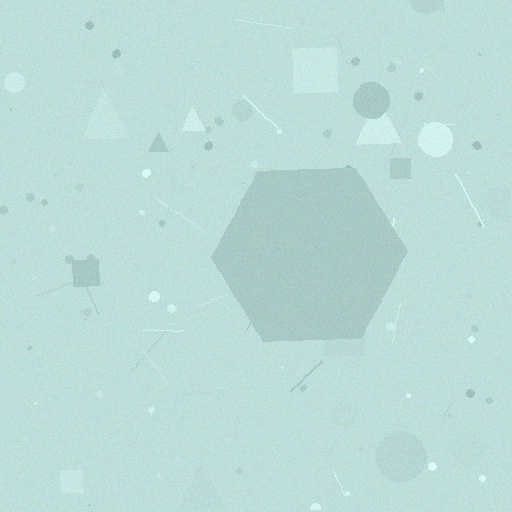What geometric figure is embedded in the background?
A hexagon is embedded in the background.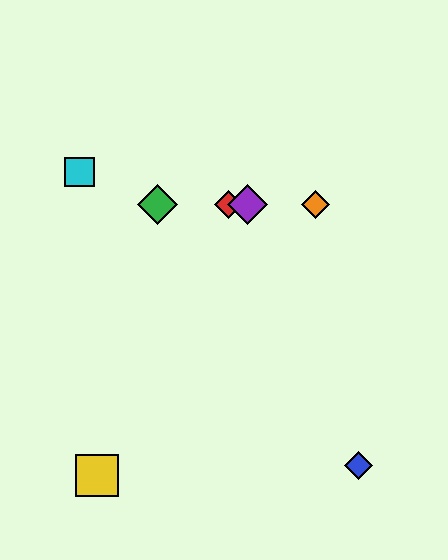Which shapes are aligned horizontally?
The red diamond, the green diamond, the purple diamond, the orange diamond are aligned horizontally.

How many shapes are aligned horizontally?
4 shapes (the red diamond, the green diamond, the purple diamond, the orange diamond) are aligned horizontally.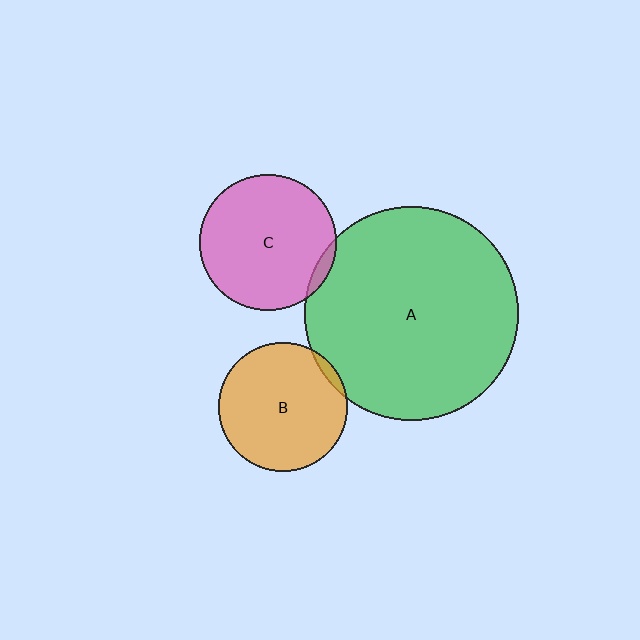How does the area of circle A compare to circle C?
Approximately 2.5 times.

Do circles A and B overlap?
Yes.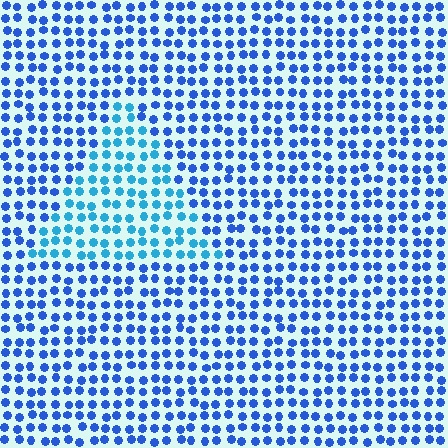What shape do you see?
I see a triangle.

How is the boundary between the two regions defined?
The boundary is defined purely by a slight shift in hue (about 28 degrees). Spacing, size, and orientation are identical on both sides.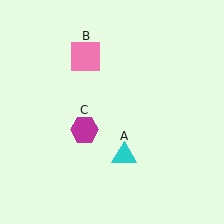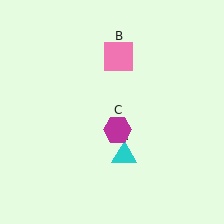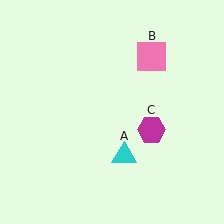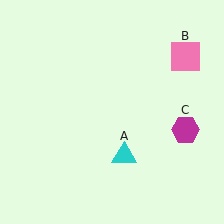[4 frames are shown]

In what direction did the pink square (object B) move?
The pink square (object B) moved right.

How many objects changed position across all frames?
2 objects changed position: pink square (object B), magenta hexagon (object C).